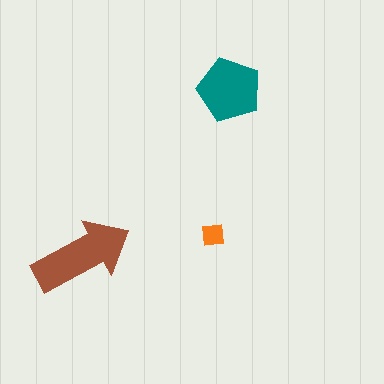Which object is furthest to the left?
The brown arrow is leftmost.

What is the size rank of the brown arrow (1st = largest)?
1st.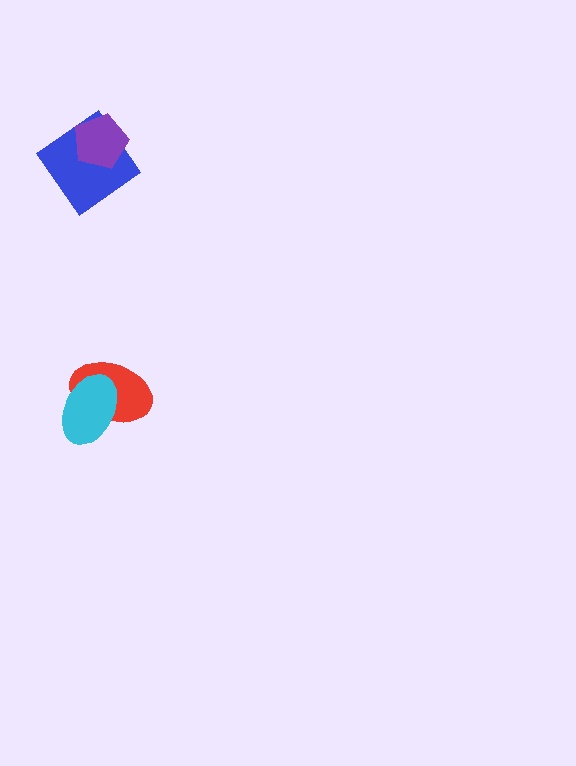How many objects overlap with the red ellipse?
1 object overlaps with the red ellipse.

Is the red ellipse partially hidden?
Yes, it is partially covered by another shape.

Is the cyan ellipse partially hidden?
No, no other shape covers it.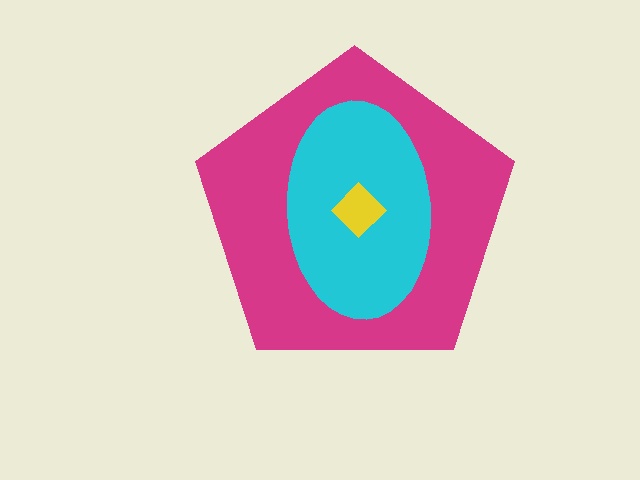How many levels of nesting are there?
3.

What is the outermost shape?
The magenta pentagon.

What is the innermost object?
The yellow diamond.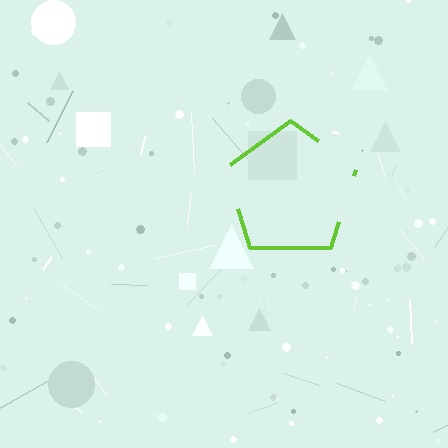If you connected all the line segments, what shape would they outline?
They would outline a pentagon.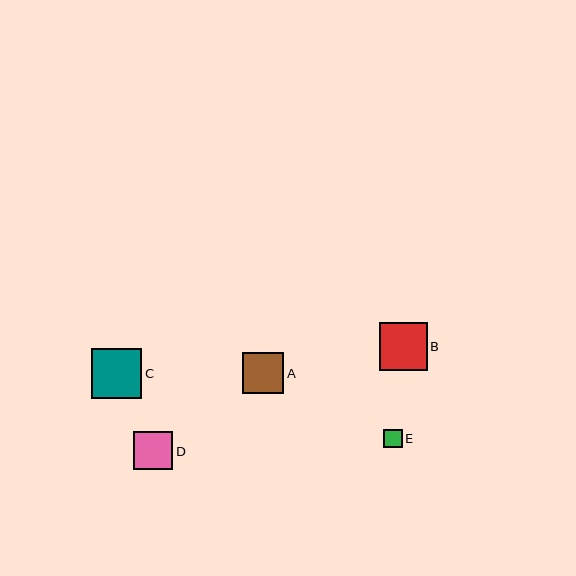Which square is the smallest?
Square E is the smallest with a size of approximately 18 pixels.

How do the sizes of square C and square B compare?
Square C and square B are approximately the same size.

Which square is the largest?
Square C is the largest with a size of approximately 50 pixels.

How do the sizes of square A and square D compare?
Square A and square D are approximately the same size.